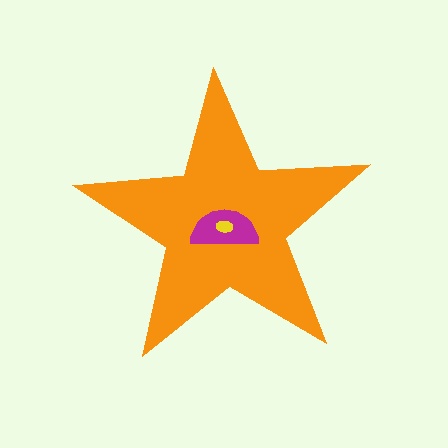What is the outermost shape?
The orange star.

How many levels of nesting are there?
3.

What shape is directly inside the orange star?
The magenta semicircle.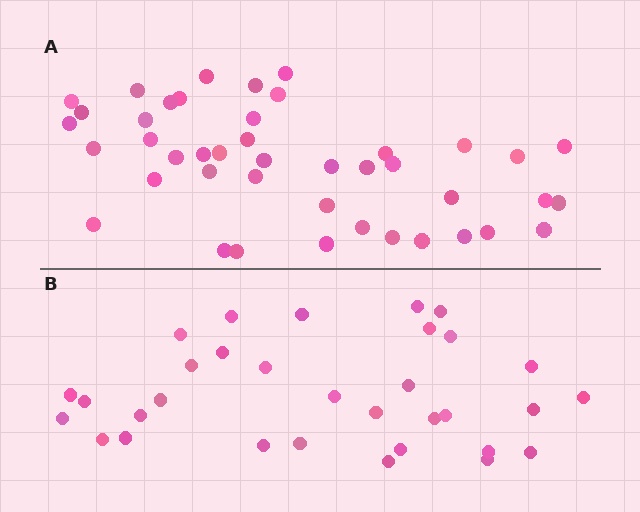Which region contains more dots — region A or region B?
Region A (the top region) has more dots.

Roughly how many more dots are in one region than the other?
Region A has roughly 12 or so more dots than region B.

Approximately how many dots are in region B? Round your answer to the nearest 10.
About 30 dots. (The exact count is 32, which rounds to 30.)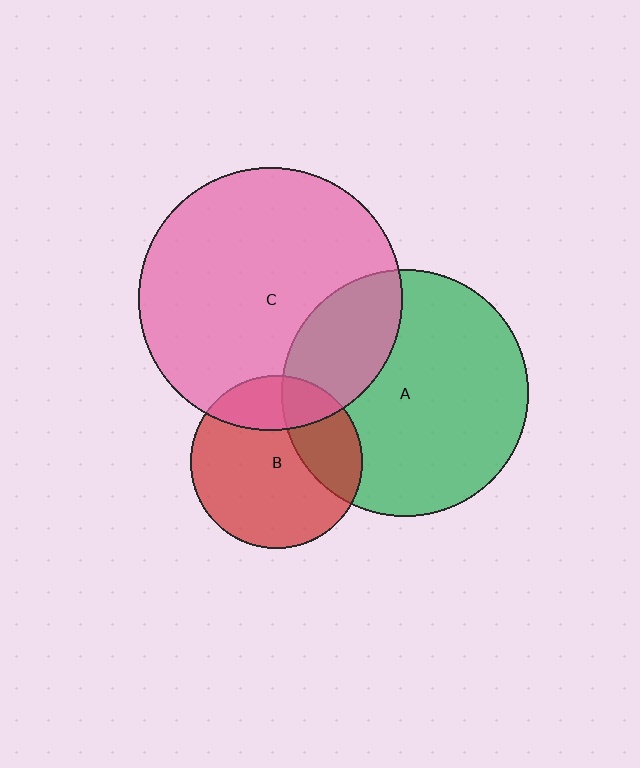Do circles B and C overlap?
Yes.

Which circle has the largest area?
Circle C (pink).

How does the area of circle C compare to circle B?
Approximately 2.3 times.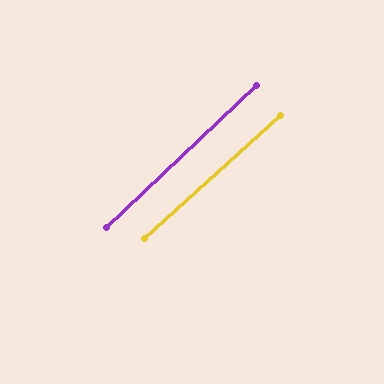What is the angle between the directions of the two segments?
Approximately 1 degree.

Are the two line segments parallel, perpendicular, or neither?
Parallel — their directions differ by only 1.4°.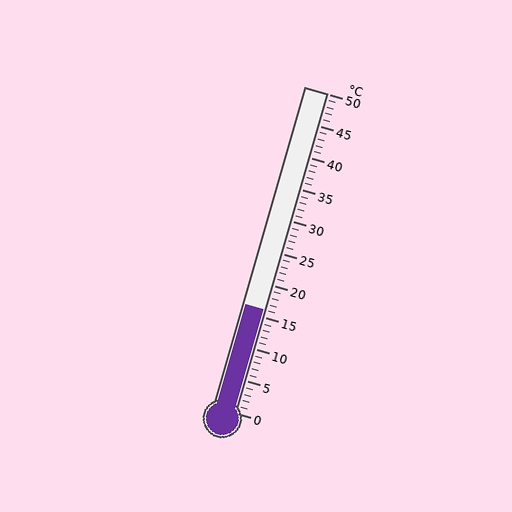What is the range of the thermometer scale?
The thermometer scale ranges from 0°C to 50°C.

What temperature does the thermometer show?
The thermometer shows approximately 16°C.